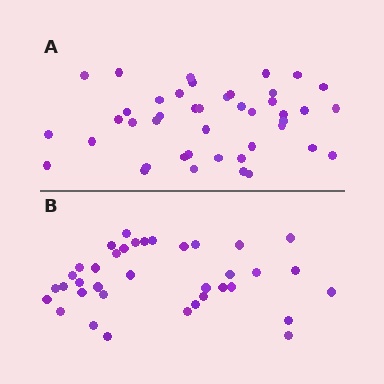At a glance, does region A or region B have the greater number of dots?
Region A (the top region) has more dots.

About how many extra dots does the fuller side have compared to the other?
Region A has about 6 more dots than region B.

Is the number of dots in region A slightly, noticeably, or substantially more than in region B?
Region A has only slightly more — the two regions are fairly close. The ratio is roughly 1.2 to 1.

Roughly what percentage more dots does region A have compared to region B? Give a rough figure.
About 15% more.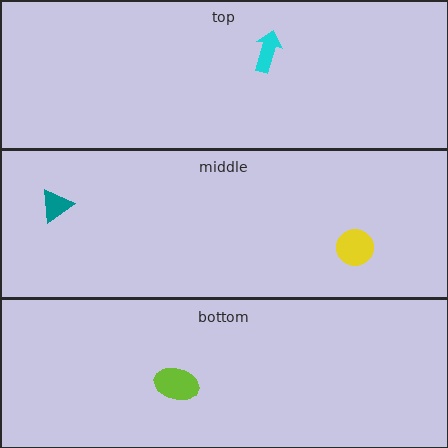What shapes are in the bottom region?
The lime ellipse.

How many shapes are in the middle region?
2.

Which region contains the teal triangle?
The middle region.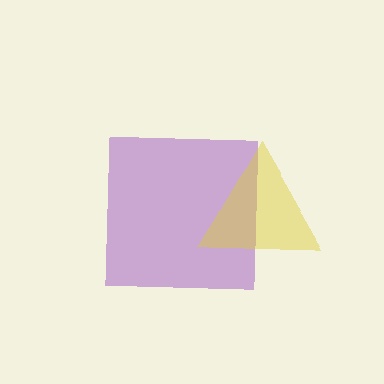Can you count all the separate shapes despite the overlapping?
Yes, there are 2 separate shapes.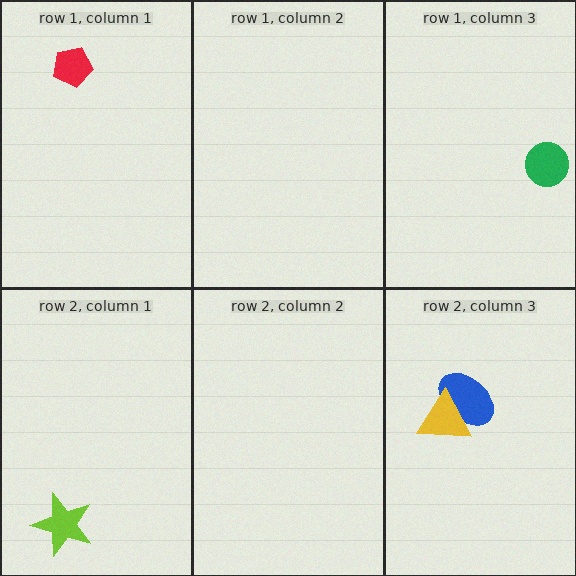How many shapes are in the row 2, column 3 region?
2.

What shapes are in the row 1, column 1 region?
The red pentagon.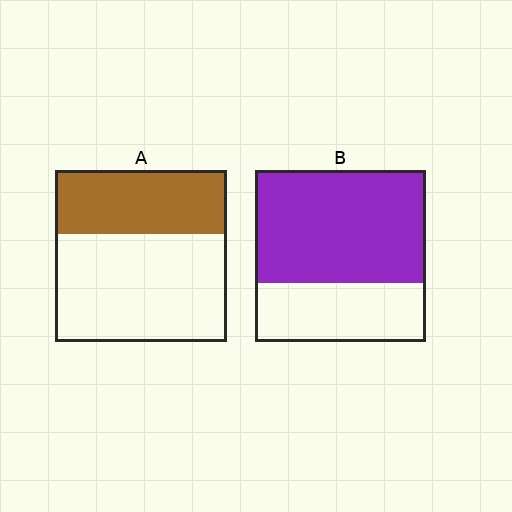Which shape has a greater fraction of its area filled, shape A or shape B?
Shape B.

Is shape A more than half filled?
No.